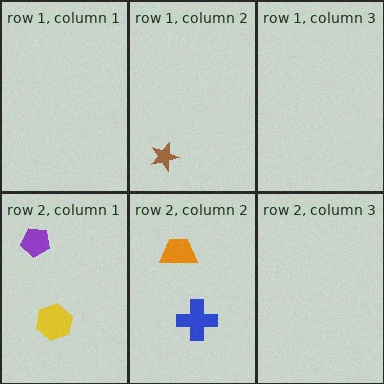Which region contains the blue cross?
The row 2, column 2 region.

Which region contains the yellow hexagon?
The row 2, column 1 region.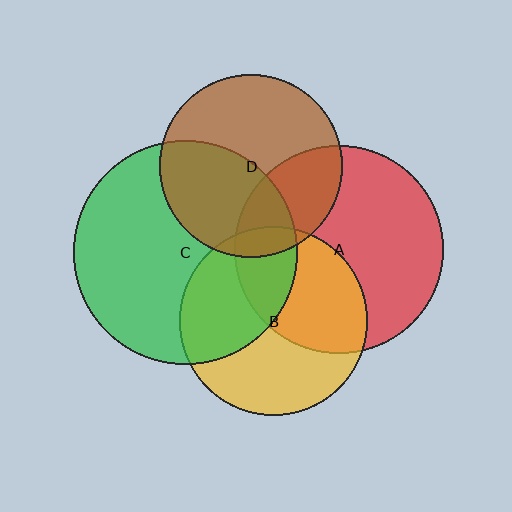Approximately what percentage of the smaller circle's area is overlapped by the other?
Approximately 20%.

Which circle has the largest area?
Circle C (green).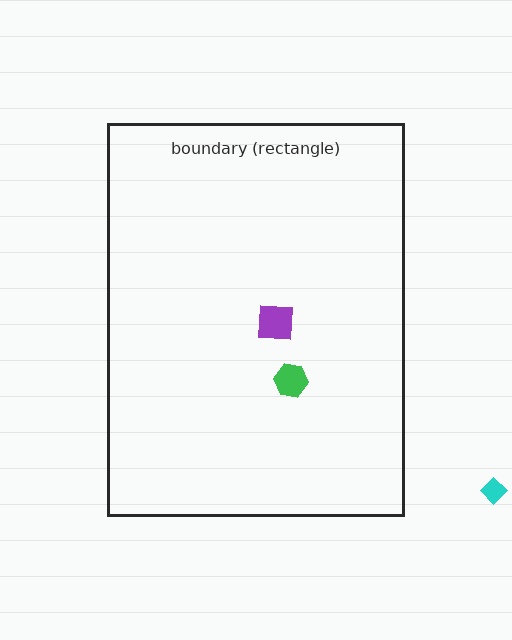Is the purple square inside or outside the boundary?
Inside.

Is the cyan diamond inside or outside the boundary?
Outside.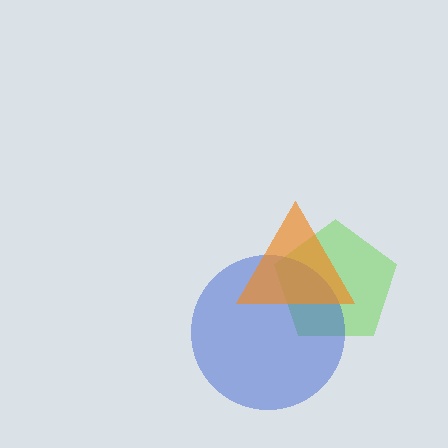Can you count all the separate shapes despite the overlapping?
Yes, there are 3 separate shapes.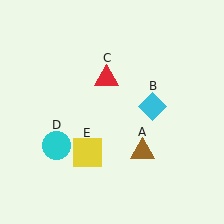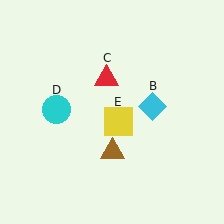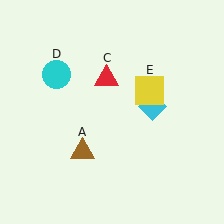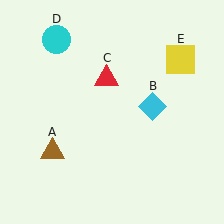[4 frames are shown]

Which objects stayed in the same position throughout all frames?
Cyan diamond (object B) and red triangle (object C) remained stationary.